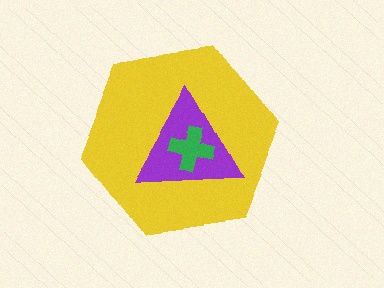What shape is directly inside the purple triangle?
The green cross.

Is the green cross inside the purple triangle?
Yes.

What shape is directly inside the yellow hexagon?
The purple triangle.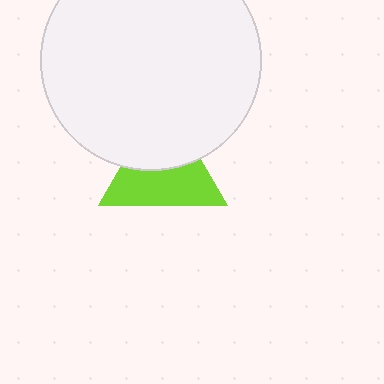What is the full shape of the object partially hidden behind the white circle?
The partially hidden object is a lime triangle.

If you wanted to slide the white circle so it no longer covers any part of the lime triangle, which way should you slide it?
Slide it up — that is the most direct way to separate the two shapes.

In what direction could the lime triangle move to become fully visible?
The lime triangle could move down. That would shift it out from behind the white circle entirely.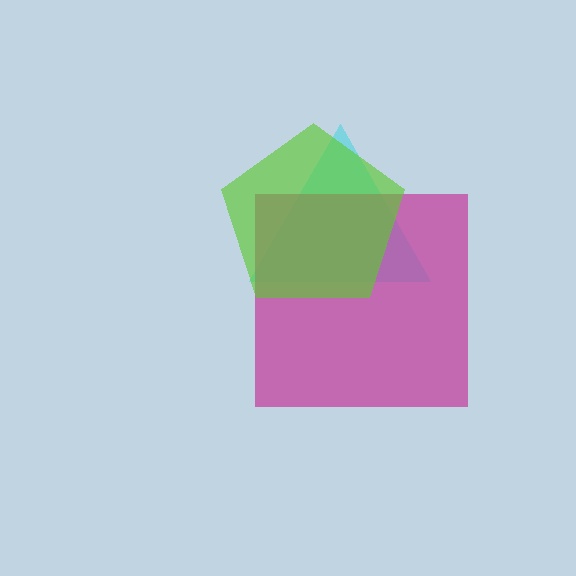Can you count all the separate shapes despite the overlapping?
Yes, there are 3 separate shapes.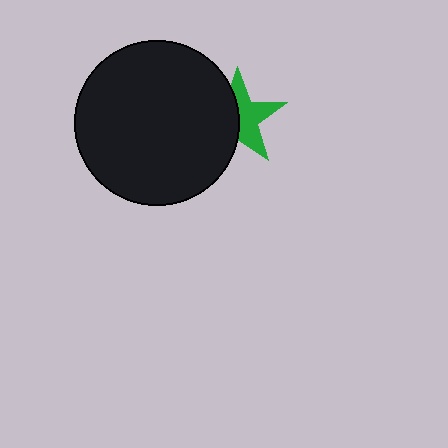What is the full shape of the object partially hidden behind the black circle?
The partially hidden object is a green star.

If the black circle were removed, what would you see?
You would see the complete green star.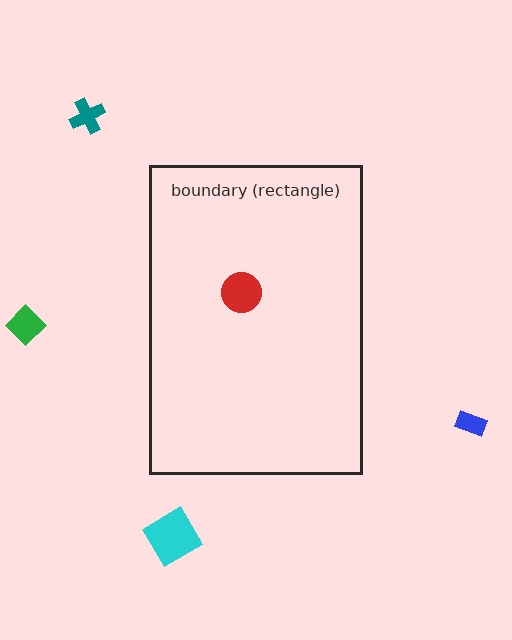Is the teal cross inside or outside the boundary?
Outside.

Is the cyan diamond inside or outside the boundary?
Outside.